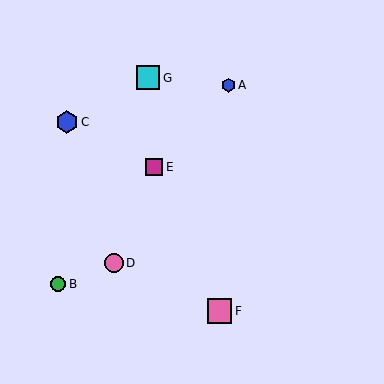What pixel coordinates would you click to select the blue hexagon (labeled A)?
Click at (229, 85) to select the blue hexagon A.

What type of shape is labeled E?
Shape E is a magenta square.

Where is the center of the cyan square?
The center of the cyan square is at (148, 78).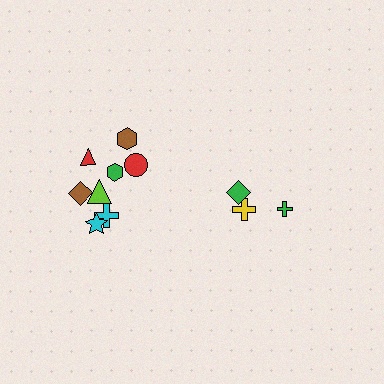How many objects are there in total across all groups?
There are 11 objects.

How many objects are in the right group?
There are 3 objects.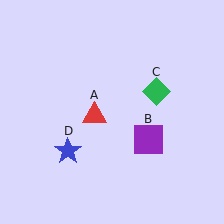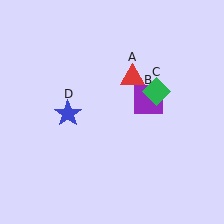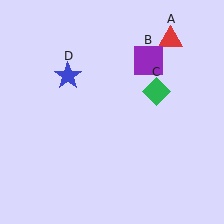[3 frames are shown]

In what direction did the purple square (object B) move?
The purple square (object B) moved up.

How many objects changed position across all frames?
3 objects changed position: red triangle (object A), purple square (object B), blue star (object D).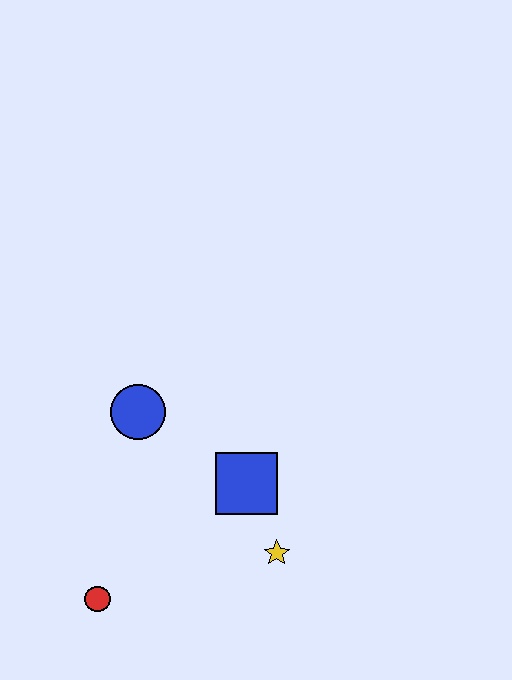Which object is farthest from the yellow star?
The blue circle is farthest from the yellow star.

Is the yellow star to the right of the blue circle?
Yes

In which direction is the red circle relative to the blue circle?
The red circle is below the blue circle.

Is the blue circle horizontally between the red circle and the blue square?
Yes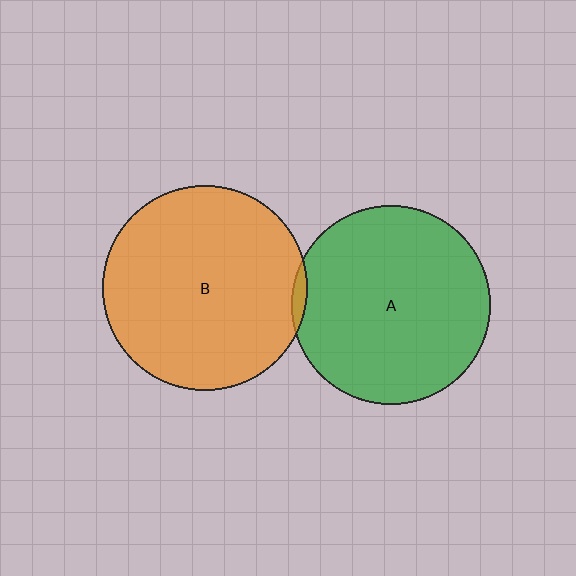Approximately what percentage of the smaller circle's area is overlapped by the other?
Approximately 5%.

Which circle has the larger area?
Circle B (orange).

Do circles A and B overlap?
Yes.